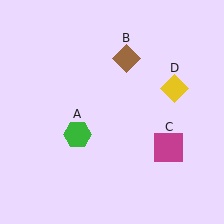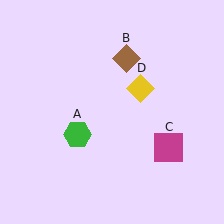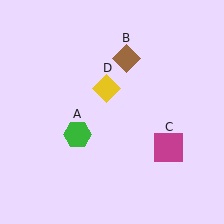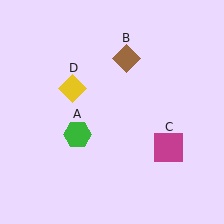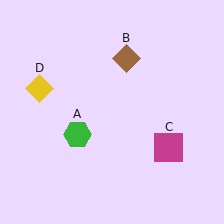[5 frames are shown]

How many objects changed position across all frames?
1 object changed position: yellow diamond (object D).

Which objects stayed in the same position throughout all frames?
Green hexagon (object A) and brown diamond (object B) and magenta square (object C) remained stationary.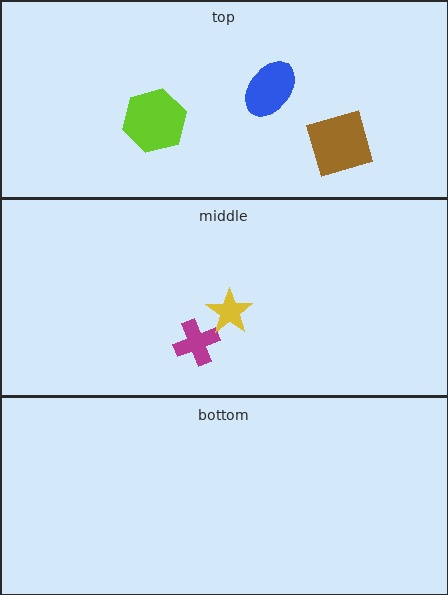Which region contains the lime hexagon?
The top region.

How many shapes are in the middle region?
2.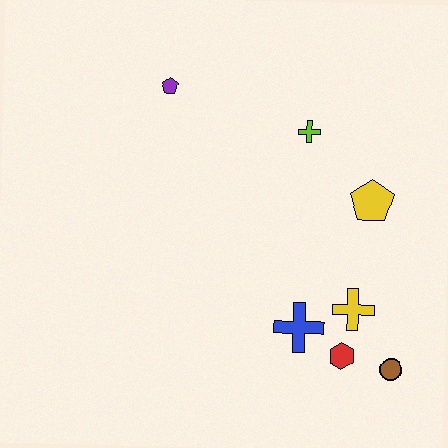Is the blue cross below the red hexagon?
No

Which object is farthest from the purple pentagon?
The brown circle is farthest from the purple pentagon.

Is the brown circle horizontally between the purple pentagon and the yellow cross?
No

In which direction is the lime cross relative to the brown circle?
The lime cross is above the brown circle.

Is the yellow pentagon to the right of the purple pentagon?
Yes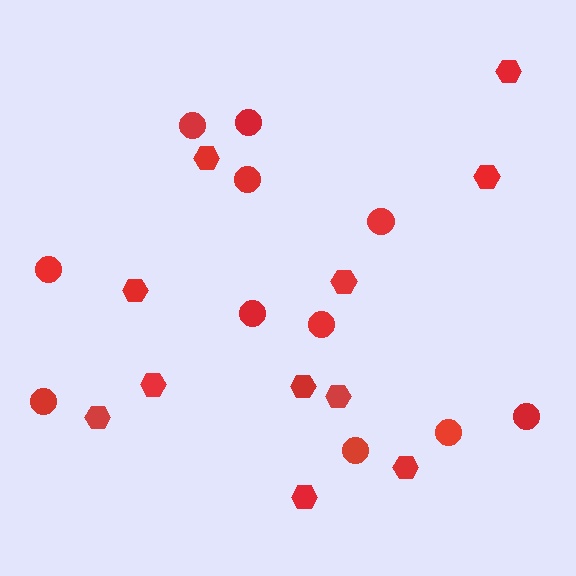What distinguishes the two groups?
There are 2 groups: one group of hexagons (11) and one group of circles (11).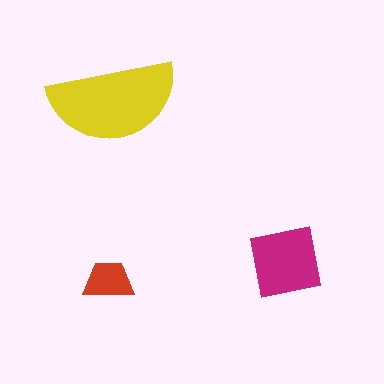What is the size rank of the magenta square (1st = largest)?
2nd.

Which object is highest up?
The yellow semicircle is topmost.